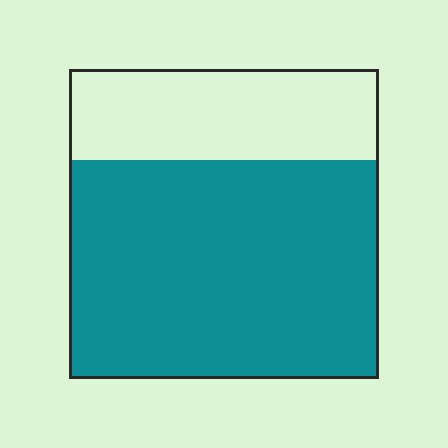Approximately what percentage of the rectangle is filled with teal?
Approximately 70%.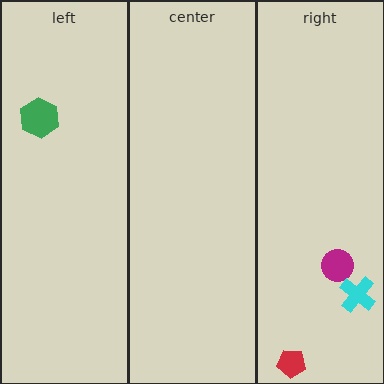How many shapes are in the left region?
1.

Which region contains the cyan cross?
The right region.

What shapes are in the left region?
The green hexagon.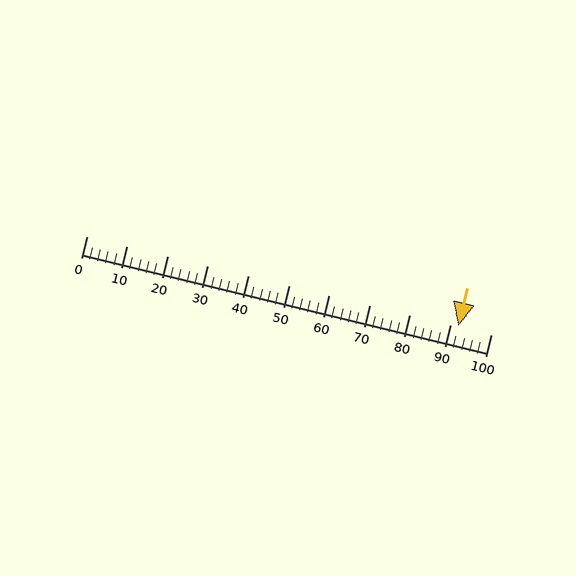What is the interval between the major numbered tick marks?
The major tick marks are spaced 10 units apart.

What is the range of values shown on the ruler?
The ruler shows values from 0 to 100.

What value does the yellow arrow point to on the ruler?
The yellow arrow points to approximately 92.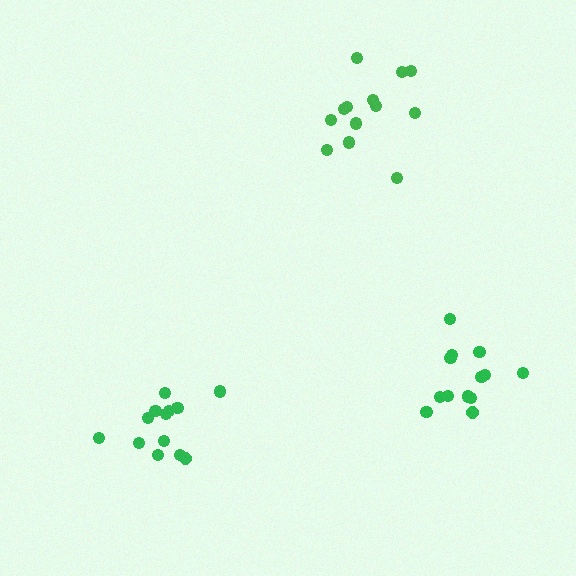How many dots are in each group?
Group 1: 13 dots, Group 2: 13 dots, Group 3: 13 dots (39 total).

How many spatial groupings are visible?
There are 3 spatial groupings.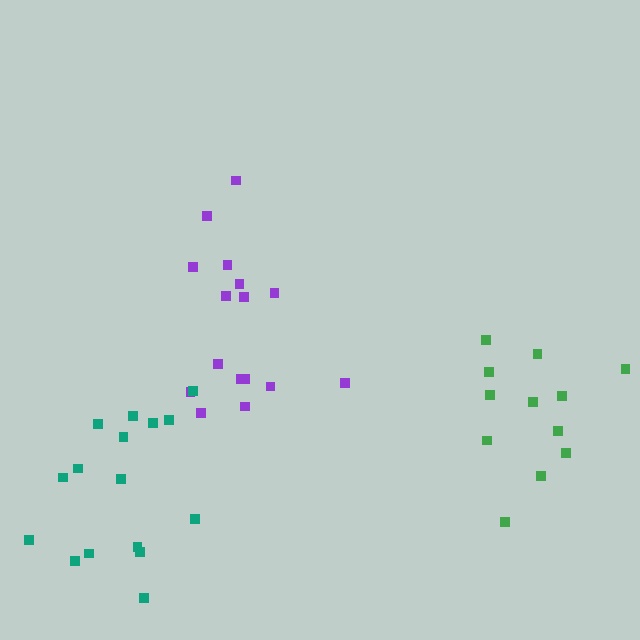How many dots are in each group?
Group 1: 12 dots, Group 2: 16 dots, Group 3: 16 dots (44 total).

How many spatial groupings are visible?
There are 3 spatial groupings.